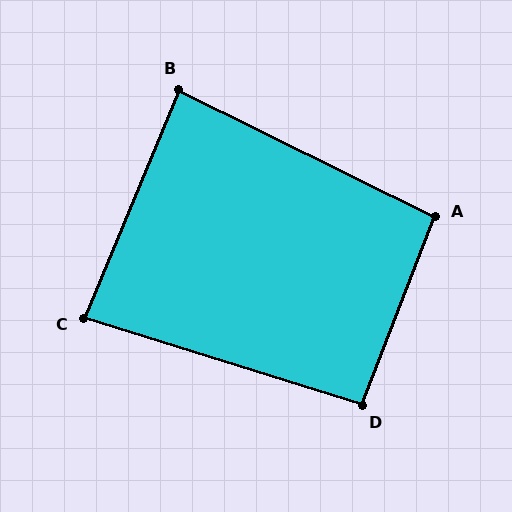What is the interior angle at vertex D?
Approximately 94 degrees (approximately right).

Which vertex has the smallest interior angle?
C, at approximately 85 degrees.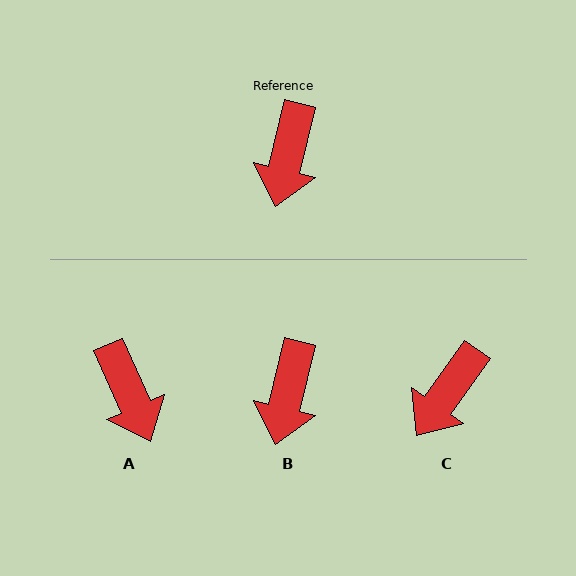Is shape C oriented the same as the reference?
No, it is off by about 22 degrees.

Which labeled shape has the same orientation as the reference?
B.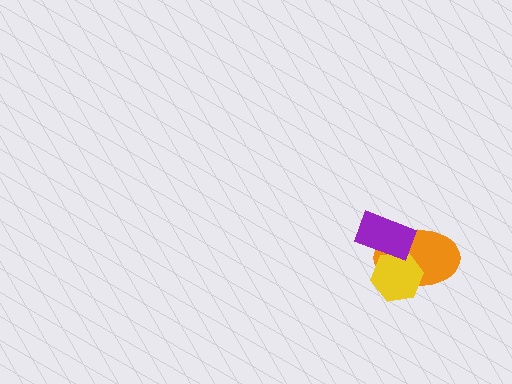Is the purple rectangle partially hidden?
No, no other shape covers it.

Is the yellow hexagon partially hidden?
Yes, it is partially covered by another shape.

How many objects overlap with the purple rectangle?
2 objects overlap with the purple rectangle.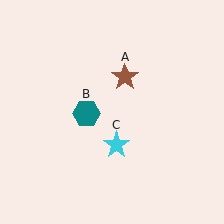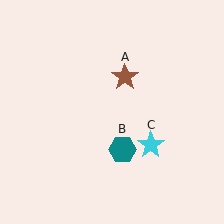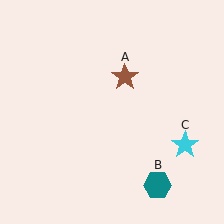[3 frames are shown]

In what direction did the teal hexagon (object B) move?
The teal hexagon (object B) moved down and to the right.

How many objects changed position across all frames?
2 objects changed position: teal hexagon (object B), cyan star (object C).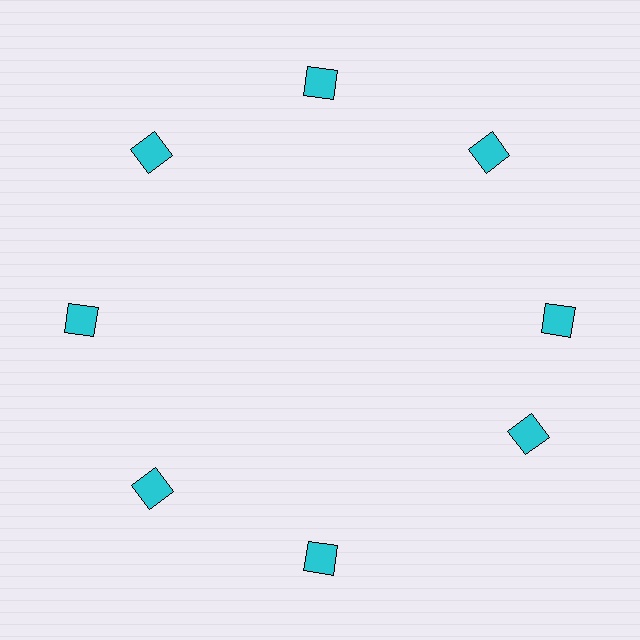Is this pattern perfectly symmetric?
No. The 8 cyan diamonds are arranged in a ring, but one element near the 4 o'clock position is rotated out of alignment along the ring, breaking the 8-fold rotational symmetry.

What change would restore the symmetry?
The symmetry would be restored by rotating it back into even spacing with its neighbors so that all 8 diamonds sit at equal angles and equal distance from the center.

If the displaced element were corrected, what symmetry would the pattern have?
It would have 8-fold rotational symmetry — the pattern would map onto itself every 45 degrees.